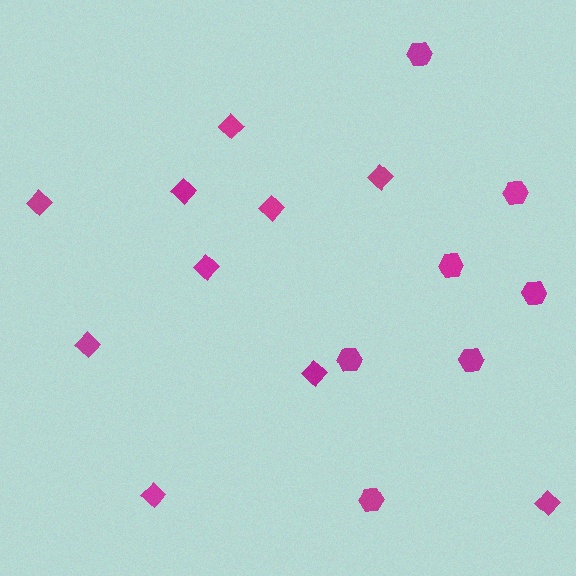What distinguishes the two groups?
There are 2 groups: one group of hexagons (7) and one group of diamonds (10).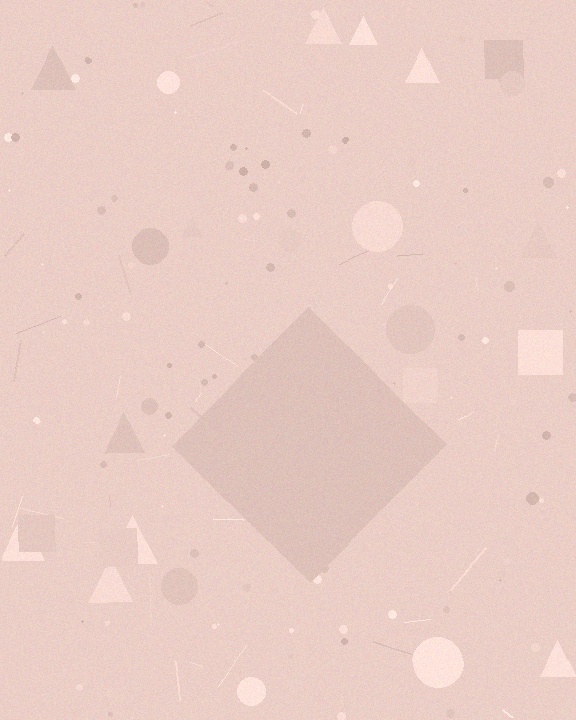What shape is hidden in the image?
A diamond is hidden in the image.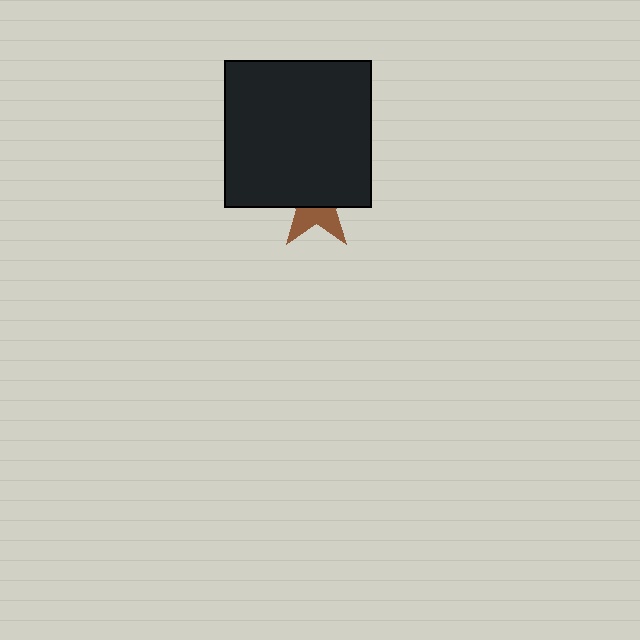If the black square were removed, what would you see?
You would see the complete brown star.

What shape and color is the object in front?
The object in front is a black square.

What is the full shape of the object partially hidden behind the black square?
The partially hidden object is a brown star.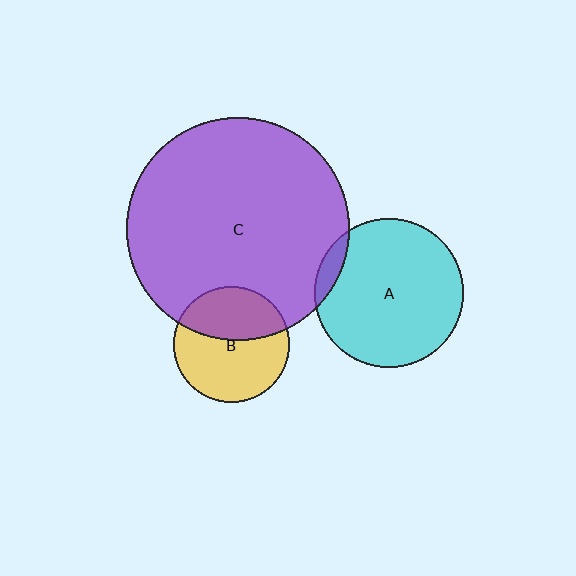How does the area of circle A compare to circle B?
Approximately 1.6 times.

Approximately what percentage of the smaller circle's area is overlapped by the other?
Approximately 40%.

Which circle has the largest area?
Circle C (purple).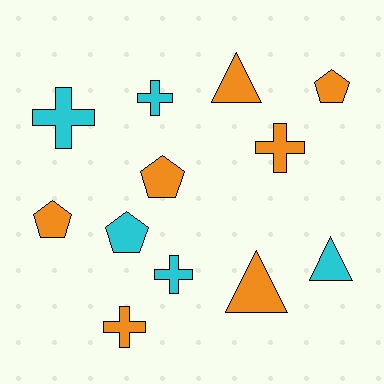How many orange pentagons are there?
There are 3 orange pentagons.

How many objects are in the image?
There are 12 objects.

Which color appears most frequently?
Orange, with 7 objects.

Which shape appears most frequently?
Cross, with 5 objects.